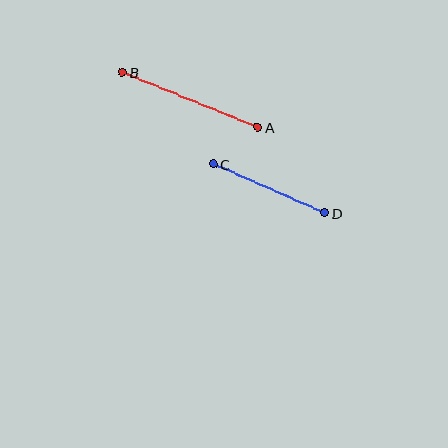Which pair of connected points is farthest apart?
Points A and B are farthest apart.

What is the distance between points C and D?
The distance is approximately 122 pixels.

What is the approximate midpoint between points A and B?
The midpoint is at approximately (190, 100) pixels.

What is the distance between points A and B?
The distance is approximately 146 pixels.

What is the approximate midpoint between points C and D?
The midpoint is at approximately (269, 188) pixels.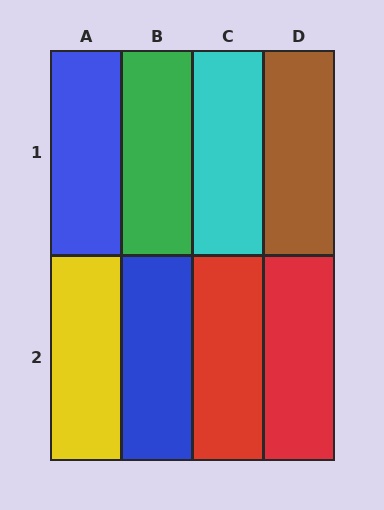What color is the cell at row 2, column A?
Yellow.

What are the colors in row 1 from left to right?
Blue, green, cyan, brown.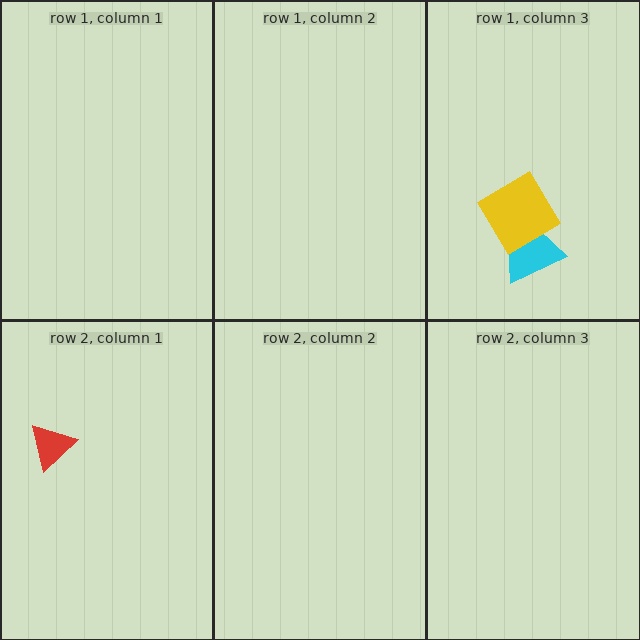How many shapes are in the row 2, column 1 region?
1.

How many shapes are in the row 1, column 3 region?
2.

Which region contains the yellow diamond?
The row 1, column 3 region.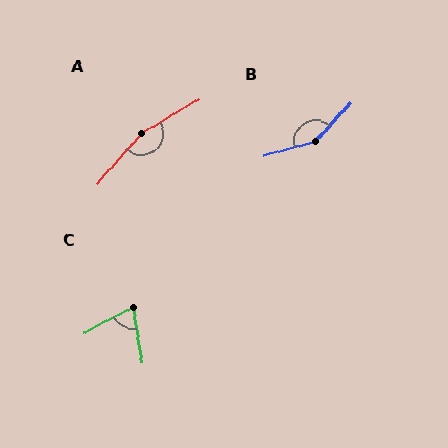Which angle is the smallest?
C, at approximately 72 degrees.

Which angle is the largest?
A, at approximately 162 degrees.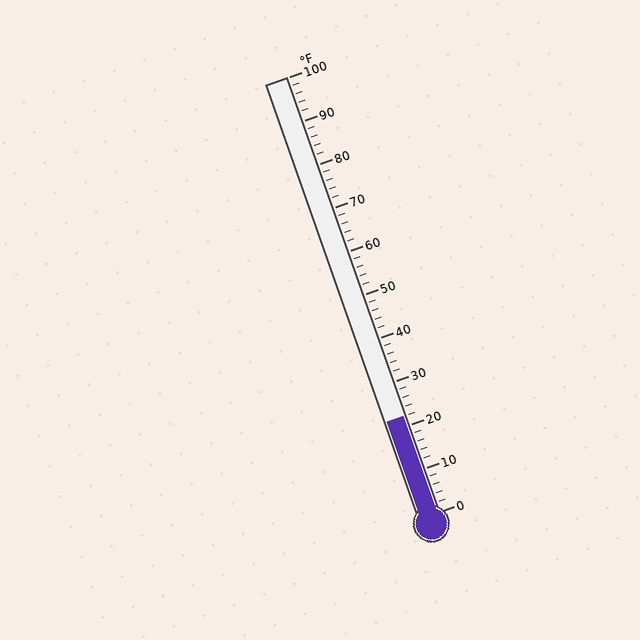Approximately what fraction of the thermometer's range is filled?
The thermometer is filled to approximately 20% of its range.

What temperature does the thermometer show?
The thermometer shows approximately 22°F.